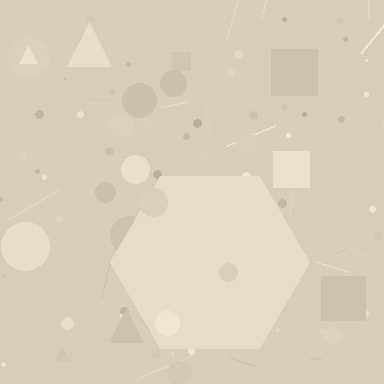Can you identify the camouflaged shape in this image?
The camouflaged shape is a hexagon.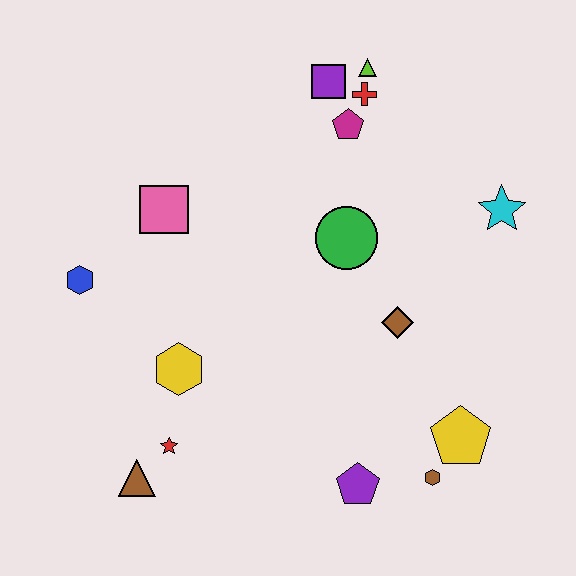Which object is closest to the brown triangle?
The red star is closest to the brown triangle.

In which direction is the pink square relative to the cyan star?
The pink square is to the left of the cyan star.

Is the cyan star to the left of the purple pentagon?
No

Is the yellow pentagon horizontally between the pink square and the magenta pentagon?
No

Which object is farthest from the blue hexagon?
The cyan star is farthest from the blue hexagon.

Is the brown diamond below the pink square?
Yes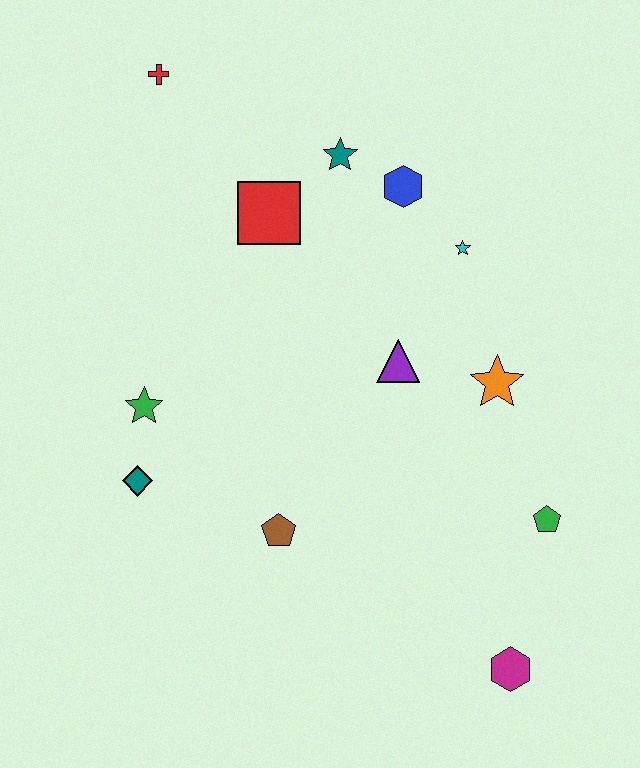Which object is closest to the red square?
The teal star is closest to the red square.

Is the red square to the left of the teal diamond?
No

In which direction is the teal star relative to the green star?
The teal star is above the green star.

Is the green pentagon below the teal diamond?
Yes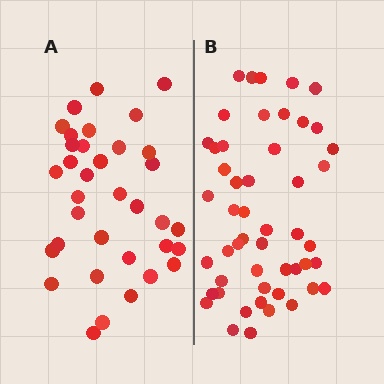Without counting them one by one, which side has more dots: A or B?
Region B (the right region) has more dots.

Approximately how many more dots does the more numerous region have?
Region B has approximately 15 more dots than region A.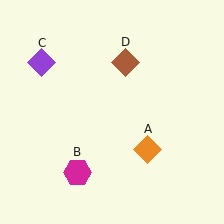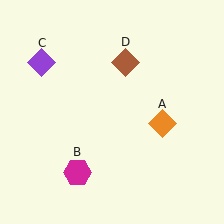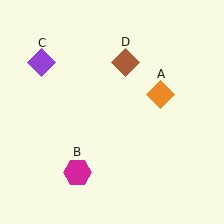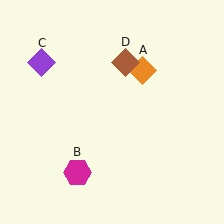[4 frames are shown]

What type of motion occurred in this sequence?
The orange diamond (object A) rotated counterclockwise around the center of the scene.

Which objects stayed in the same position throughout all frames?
Magenta hexagon (object B) and purple diamond (object C) and brown diamond (object D) remained stationary.